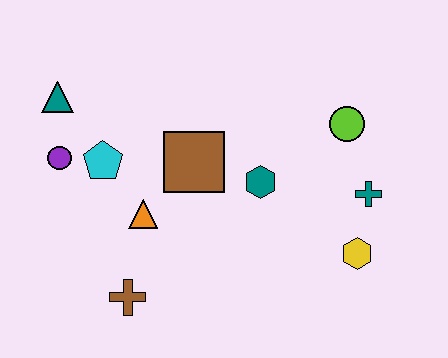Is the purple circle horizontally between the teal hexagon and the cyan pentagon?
No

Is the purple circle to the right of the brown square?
No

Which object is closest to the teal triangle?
The purple circle is closest to the teal triangle.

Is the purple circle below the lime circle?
Yes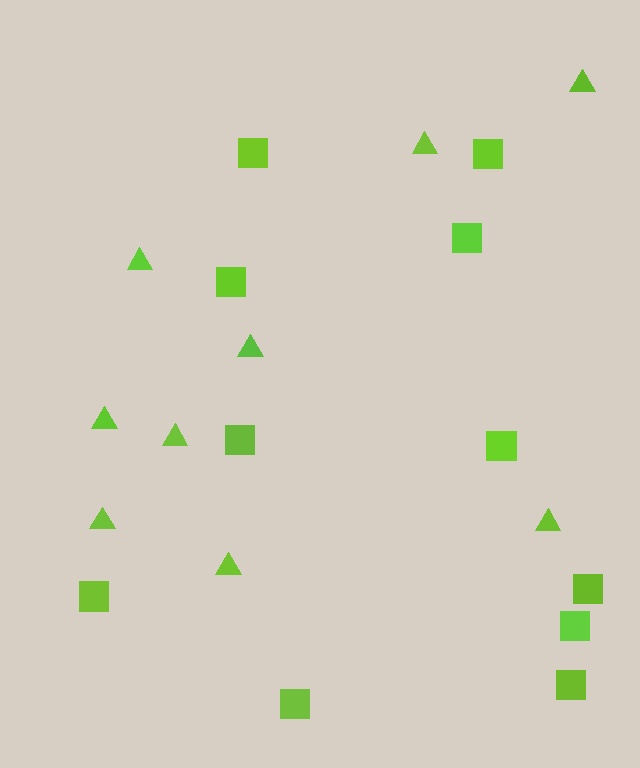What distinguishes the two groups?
There are 2 groups: one group of triangles (9) and one group of squares (11).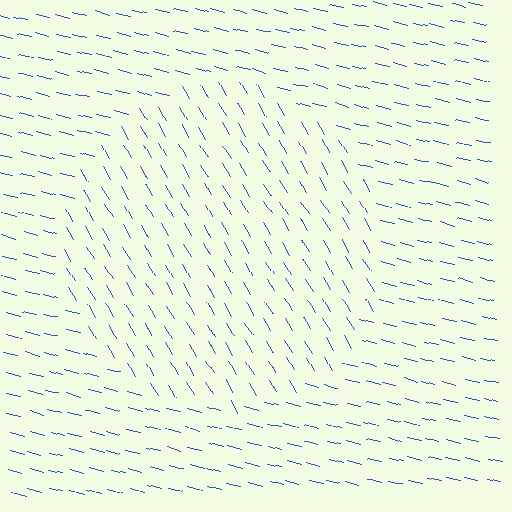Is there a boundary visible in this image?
Yes, there is a texture boundary formed by a change in line orientation.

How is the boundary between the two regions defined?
The boundary is defined purely by a change in line orientation (approximately 45 degrees difference). All lines are the same color and thickness.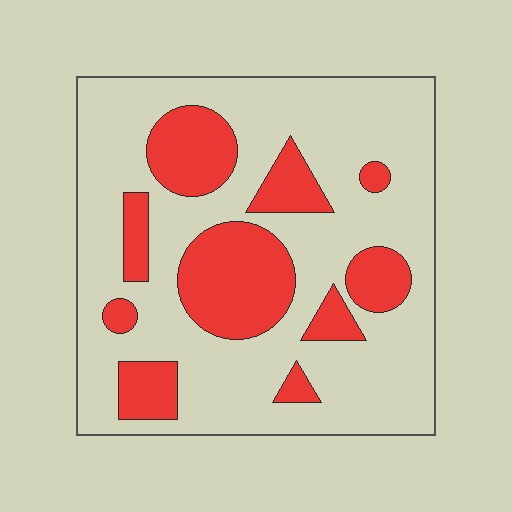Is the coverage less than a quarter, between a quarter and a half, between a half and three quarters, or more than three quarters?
Between a quarter and a half.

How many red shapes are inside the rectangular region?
10.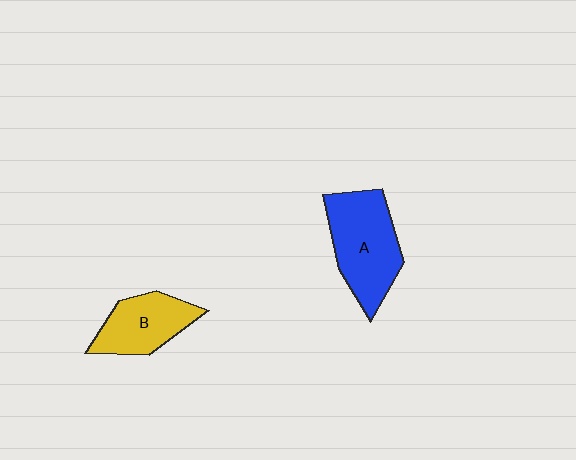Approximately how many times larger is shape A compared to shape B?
Approximately 1.4 times.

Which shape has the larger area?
Shape A (blue).